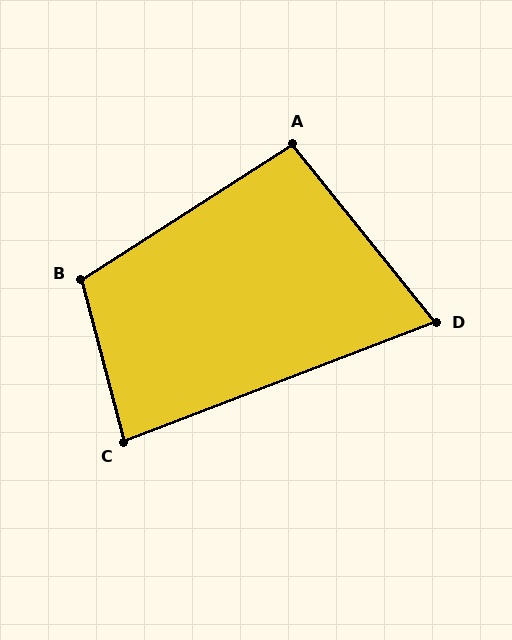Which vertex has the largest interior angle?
B, at approximately 108 degrees.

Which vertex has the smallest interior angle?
D, at approximately 72 degrees.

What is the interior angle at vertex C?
Approximately 84 degrees (acute).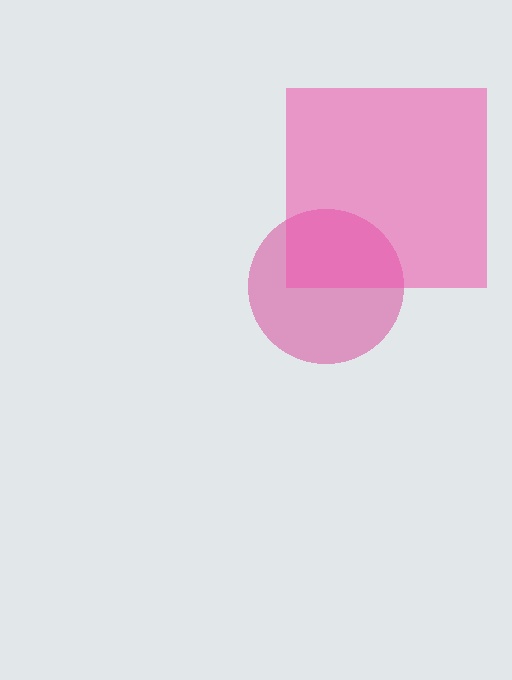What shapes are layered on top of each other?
The layered shapes are: a magenta circle, a pink square.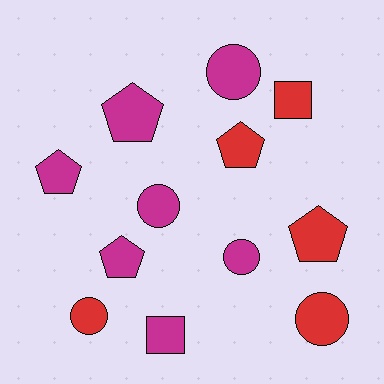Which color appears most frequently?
Magenta, with 7 objects.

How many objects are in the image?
There are 12 objects.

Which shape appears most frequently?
Circle, with 5 objects.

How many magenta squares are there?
There is 1 magenta square.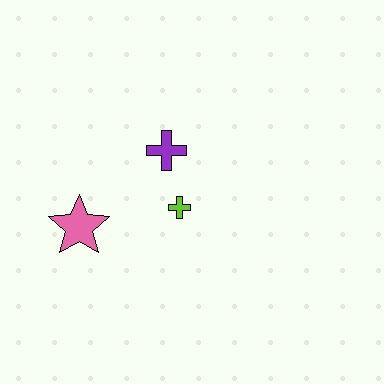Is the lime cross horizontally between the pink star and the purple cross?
No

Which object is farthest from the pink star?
The purple cross is farthest from the pink star.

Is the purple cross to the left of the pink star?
No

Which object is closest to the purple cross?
The lime cross is closest to the purple cross.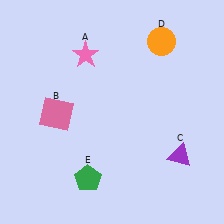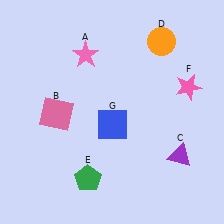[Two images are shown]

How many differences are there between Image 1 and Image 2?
There are 2 differences between the two images.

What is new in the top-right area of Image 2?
A pink star (F) was added in the top-right area of Image 2.